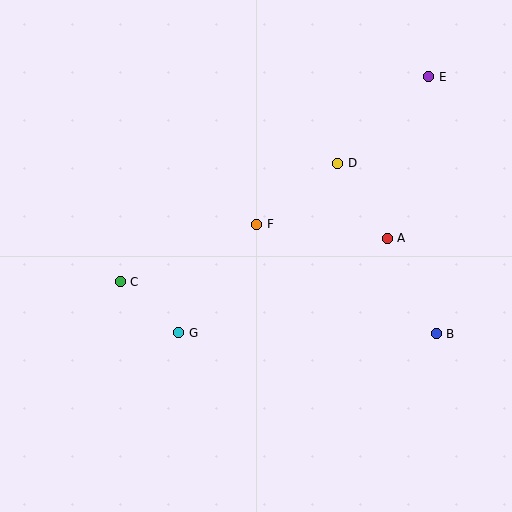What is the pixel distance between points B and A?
The distance between B and A is 108 pixels.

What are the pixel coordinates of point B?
Point B is at (436, 334).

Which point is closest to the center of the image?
Point F at (257, 224) is closest to the center.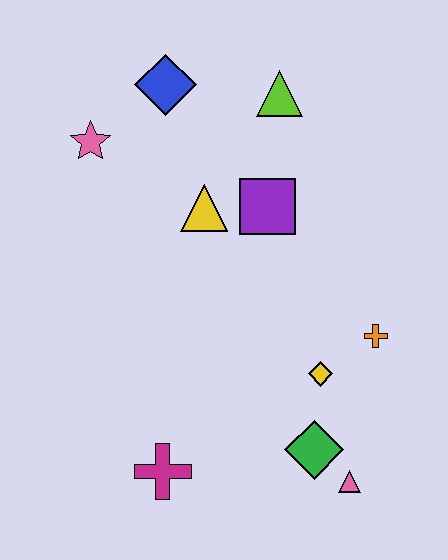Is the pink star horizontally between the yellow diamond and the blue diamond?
No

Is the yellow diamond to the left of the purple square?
No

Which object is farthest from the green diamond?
The blue diamond is farthest from the green diamond.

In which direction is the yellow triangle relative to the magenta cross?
The yellow triangle is above the magenta cross.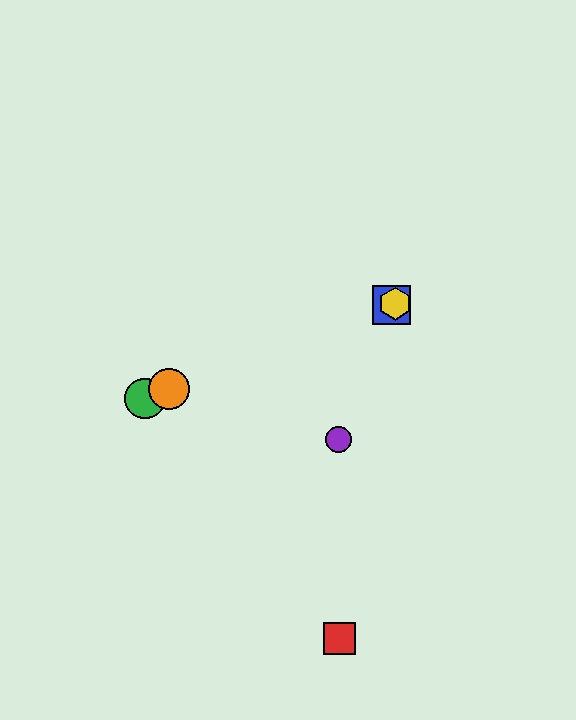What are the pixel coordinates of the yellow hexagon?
The yellow hexagon is at (395, 304).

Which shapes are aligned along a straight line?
The blue square, the green circle, the yellow hexagon, the orange circle are aligned along a straight line.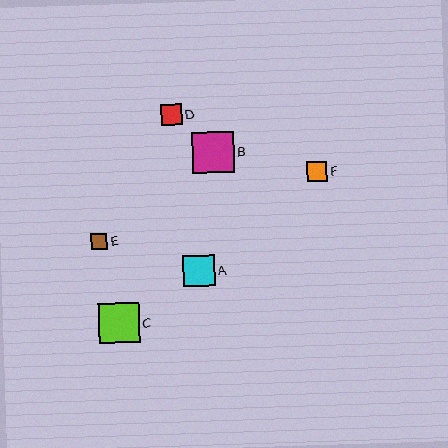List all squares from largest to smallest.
From largest to smallest: B, C, A, D, F, E.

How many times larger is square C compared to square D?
Square C is approximately 2.0 times the size of square D.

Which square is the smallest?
Square E is the smallest with a size of approximately 16 pixels.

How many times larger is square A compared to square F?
Square A is approximately 1.6 times the size of square F.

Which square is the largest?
Square B is the largest with a size of approximately 42 pixels.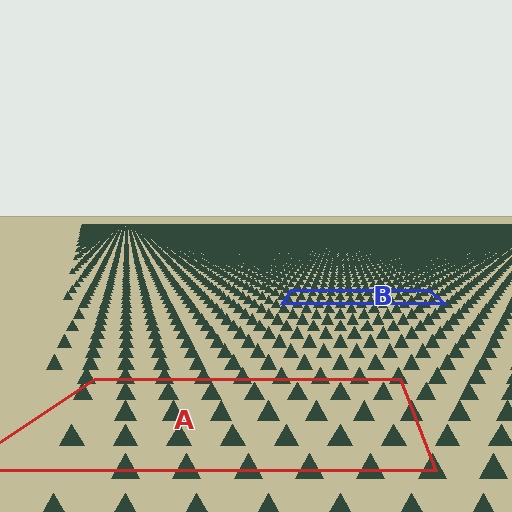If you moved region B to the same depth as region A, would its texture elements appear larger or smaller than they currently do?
They would appear larger. At a closer depth, the same texture elements are projected at a bigger on-screen size.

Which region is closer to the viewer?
Region A is closer. The texture elements there are larger and more spread out.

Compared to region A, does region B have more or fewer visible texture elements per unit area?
Region B has more texture elements per unit area — they are packed more densely because it is farther away.